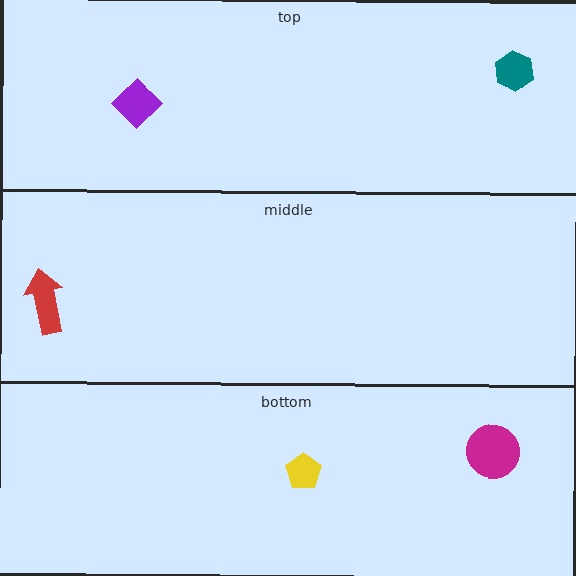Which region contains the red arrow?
The middle region.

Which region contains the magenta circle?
The bottom region.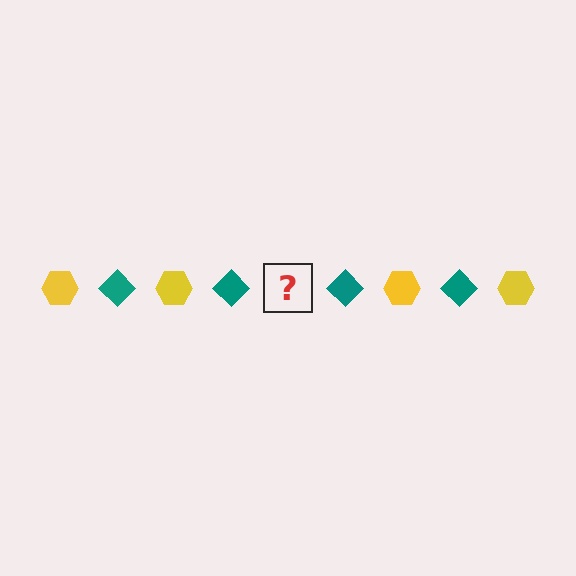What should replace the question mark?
The question mark should be replaced with a yellow hexagon.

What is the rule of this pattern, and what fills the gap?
The rule is that the pattern alternates between yellow hexagon and teal diamond. The gap should be filled with a yellow hexagon.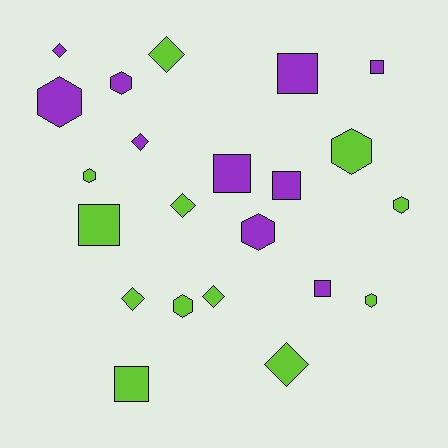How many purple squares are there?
There are 5 purple squares.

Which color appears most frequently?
Lime, with 12 objects.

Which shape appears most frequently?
Hexagon, with 8 objects.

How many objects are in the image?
There are 22 objects.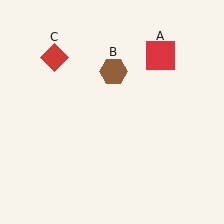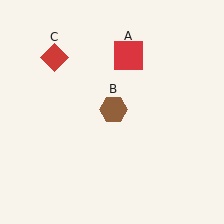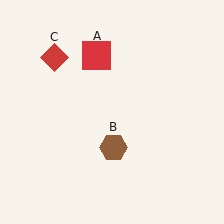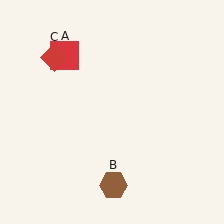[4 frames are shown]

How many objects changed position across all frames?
2 objects changed position: red square (object A), brown hexagon (object B).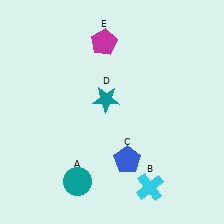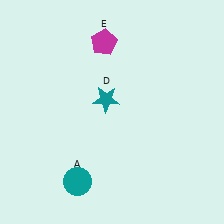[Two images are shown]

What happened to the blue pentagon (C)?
The blue pentagon (C) was removed in Image 2. It was in the bottom-right area of Image 1.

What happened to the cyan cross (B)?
The cyan cross (B) was removed in Image 2. It was in the bottom-right area of Image 1.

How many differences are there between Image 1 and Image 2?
There are 2 differences between the two images.